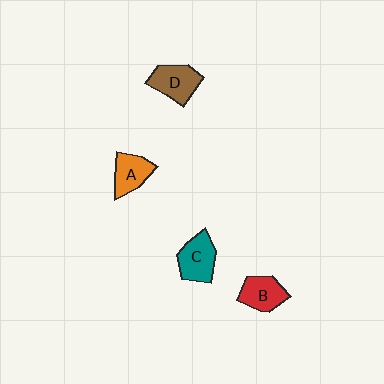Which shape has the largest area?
Shape D (brown).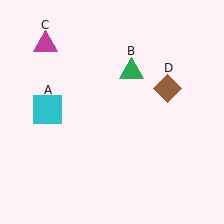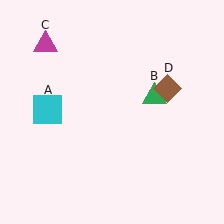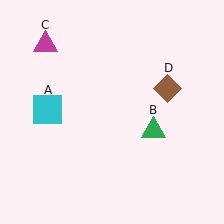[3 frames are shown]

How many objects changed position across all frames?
1 object changed position: green triangle (object B).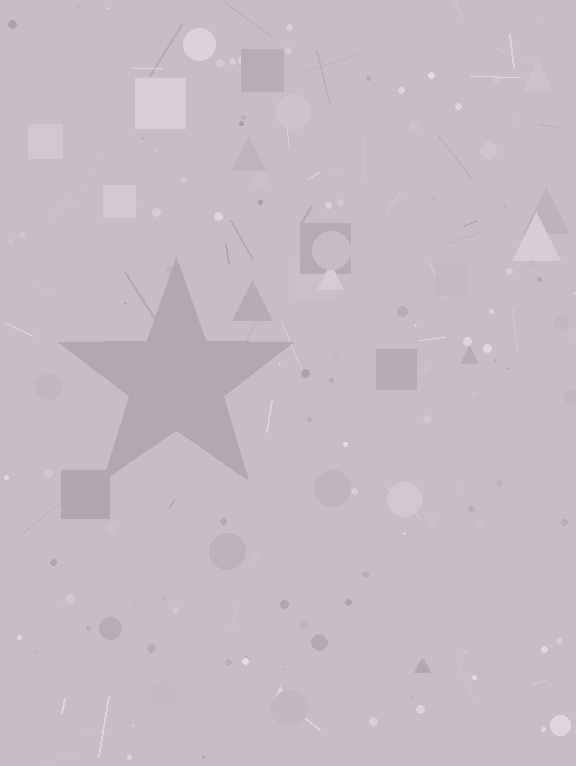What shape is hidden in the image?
A star is hidden in the image.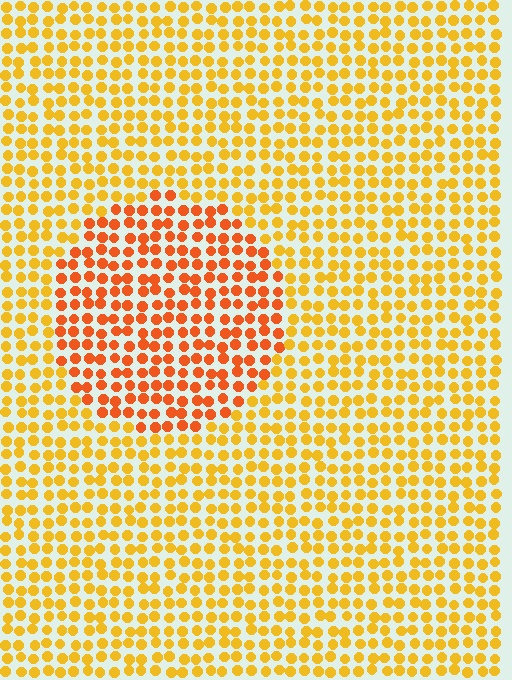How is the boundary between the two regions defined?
The boundary is defined purely by a slight shift in hue (about 29 degrees). Spacing, size, and orientation are identical on both sides.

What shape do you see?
I see a circle.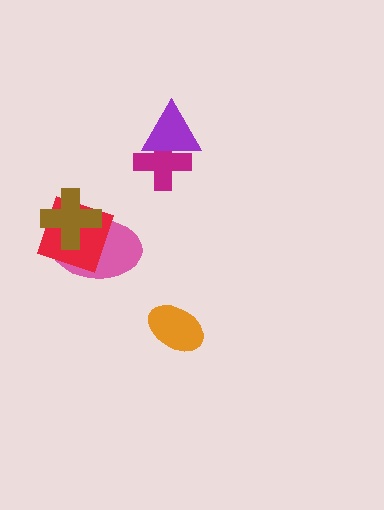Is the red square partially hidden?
Yes, it is partially covered by another shape.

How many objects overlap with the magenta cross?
1 object overlaps with the magenta cross.